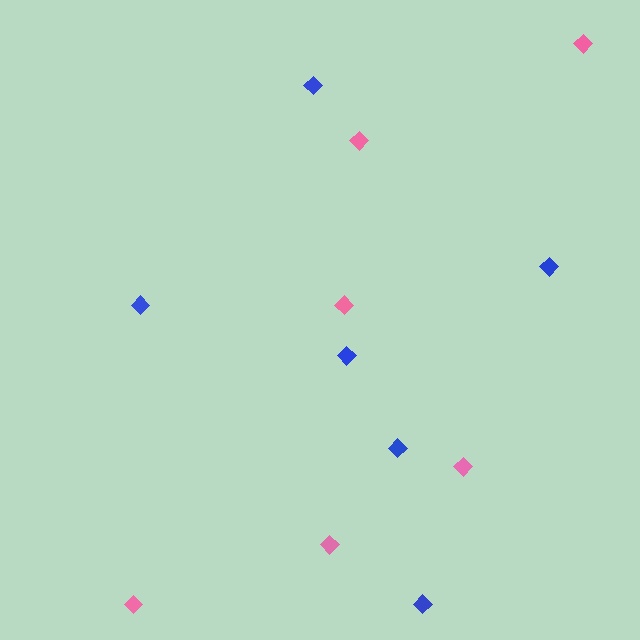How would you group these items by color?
There are 2 groups: one group of pink diamonds (6) and one group of blue diamonds (6).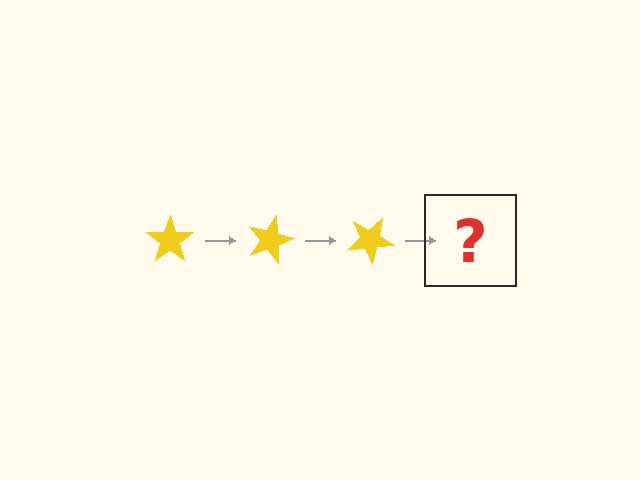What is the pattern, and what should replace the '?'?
The pattern is that the star rotates 15 degrees each step. The '?' should be a yellow star rotated 45 degrees.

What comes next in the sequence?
The next element should be a yellow star rotated 45 degrees.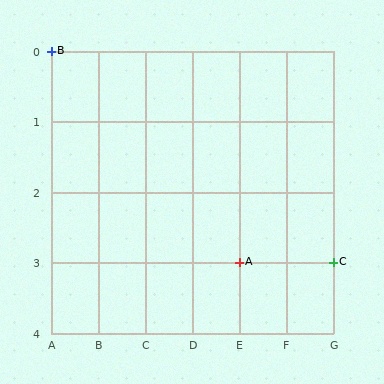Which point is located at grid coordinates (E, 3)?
Point A is at (E, 3).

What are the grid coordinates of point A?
Point A is at grid coordinates (E, 3).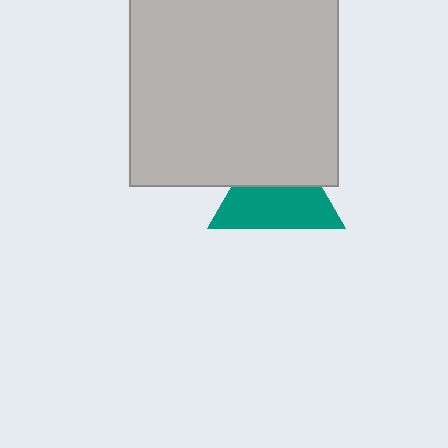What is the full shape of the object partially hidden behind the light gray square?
The partially hidden object is a teal triangle.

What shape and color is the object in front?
The object in front is a light gray square.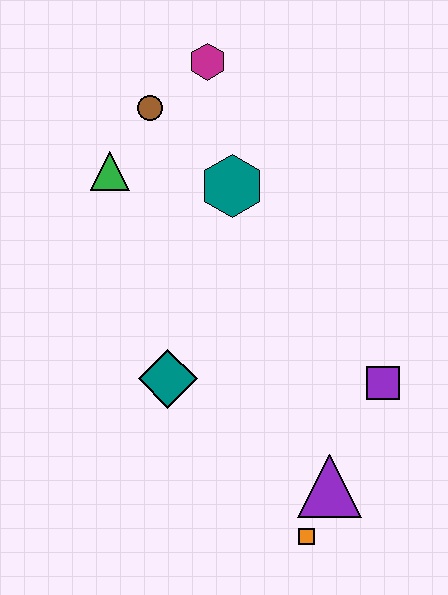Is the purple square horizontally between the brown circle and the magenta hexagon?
No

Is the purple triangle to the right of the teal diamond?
Yes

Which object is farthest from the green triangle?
The orange square is farthest from the green triangle.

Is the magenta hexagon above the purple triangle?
Yes